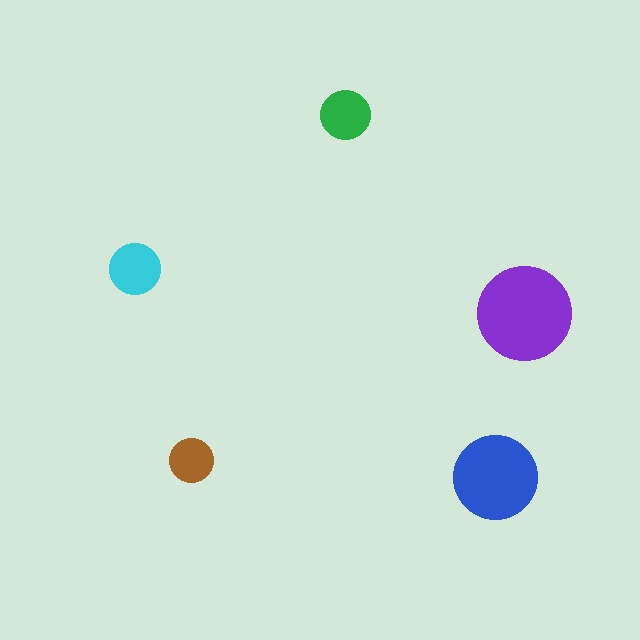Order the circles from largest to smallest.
the purple one, the blue one, the cyan one, the green one, the brown one.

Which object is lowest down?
The blue circle is bottommost.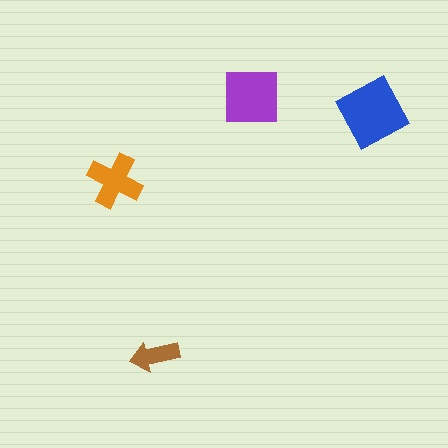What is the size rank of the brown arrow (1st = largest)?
4th.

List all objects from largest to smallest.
The blue diamond, the purple square, the orange cross, the brown arrow.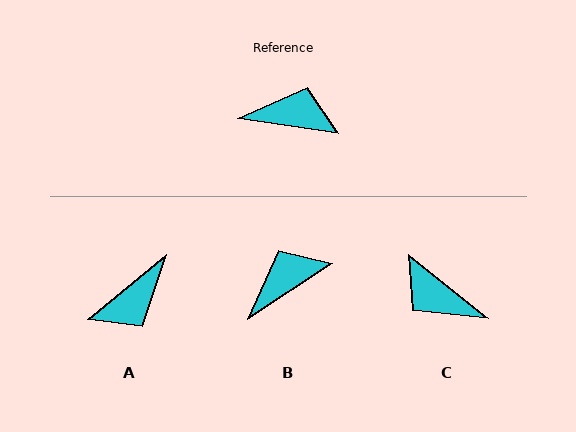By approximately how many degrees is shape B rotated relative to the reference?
Approximately 42 degrees counter-clockwise.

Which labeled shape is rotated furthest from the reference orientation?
C, about 150 degrees away.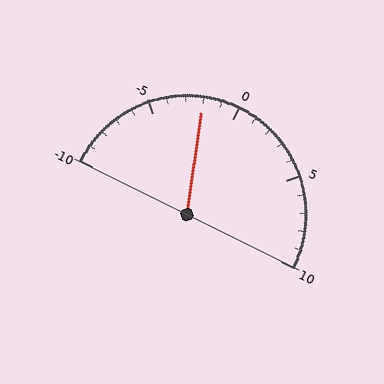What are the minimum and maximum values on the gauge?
The gauge ranges from -10 to 10.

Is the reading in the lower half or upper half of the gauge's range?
The reading is in the lower half of the range (-10 to 10).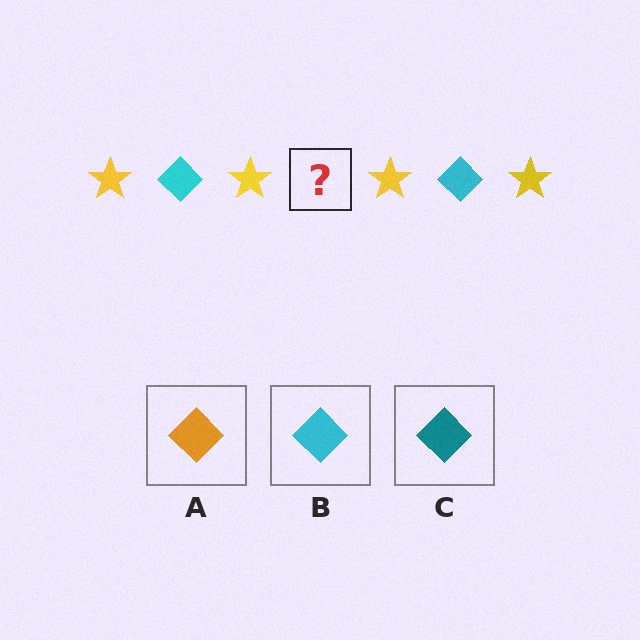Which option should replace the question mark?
Option B.